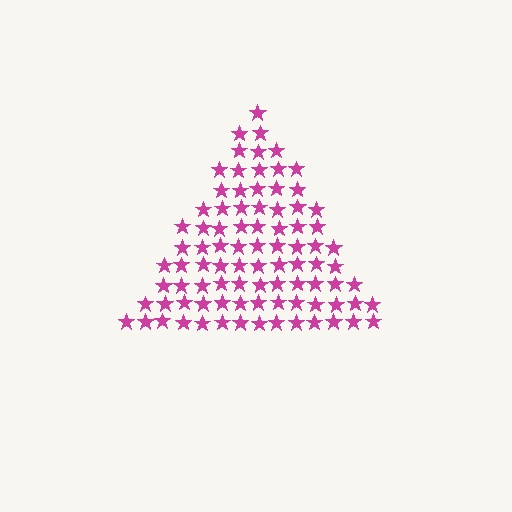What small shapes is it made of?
It is made of small stars.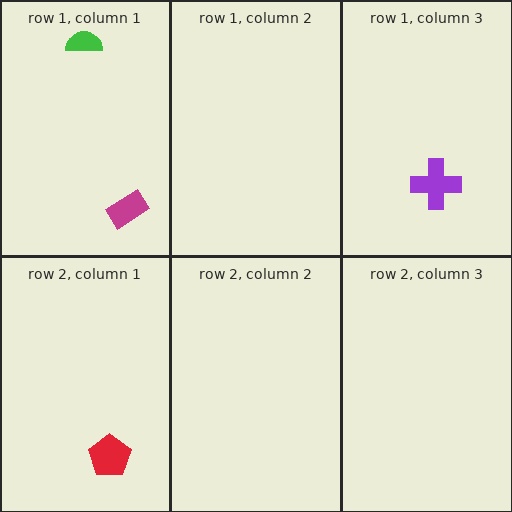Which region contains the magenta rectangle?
The row 1, column 1 region.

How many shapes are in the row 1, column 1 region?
2.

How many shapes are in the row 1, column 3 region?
1.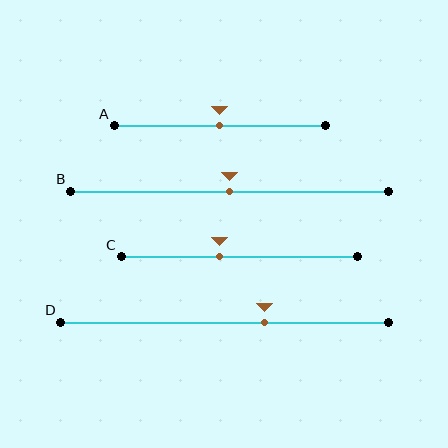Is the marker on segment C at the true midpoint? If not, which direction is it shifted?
No, the marker on segment C is shifted to the left by about 9% of the segment length.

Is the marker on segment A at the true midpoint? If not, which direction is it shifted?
Yes, the marker on segment A is at the true midpoint.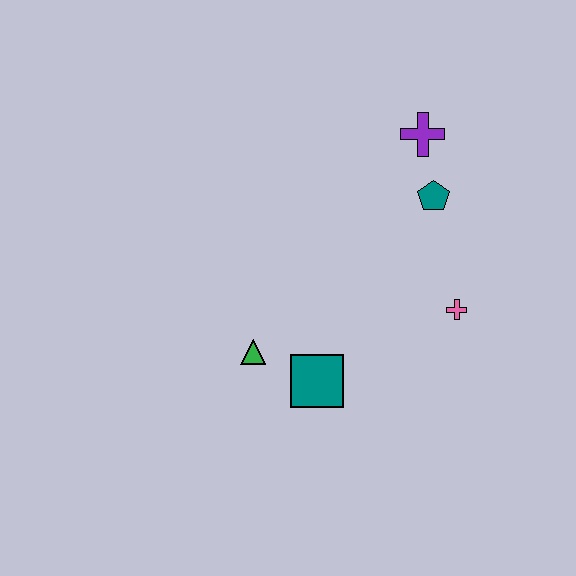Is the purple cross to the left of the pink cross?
Yes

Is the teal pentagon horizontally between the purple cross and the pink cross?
Yes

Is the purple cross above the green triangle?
Yes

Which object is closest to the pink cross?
The teal pentagon is closest to the pink cross.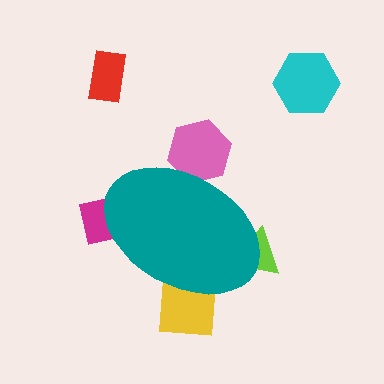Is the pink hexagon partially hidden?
Yes, the pink hexagon is partially hidden behind the teal ellipse.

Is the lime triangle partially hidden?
Yes, the lime triangle is partially hidden behind the teal ellipse.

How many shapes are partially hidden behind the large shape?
4 shapes are partially hidden.